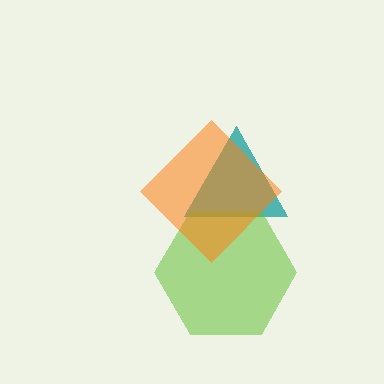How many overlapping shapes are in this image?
There are 3 overlapping shapes in the image.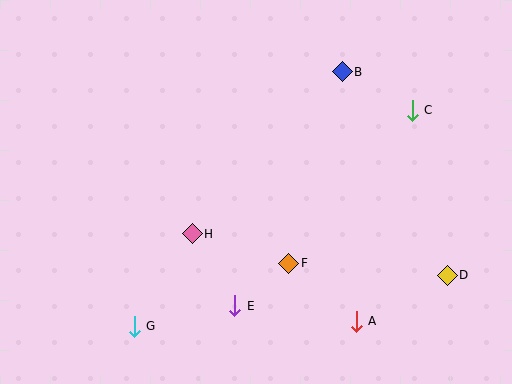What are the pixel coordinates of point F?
Point F is at (289, 263).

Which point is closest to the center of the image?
Point H at (192, 234) is closest to the center.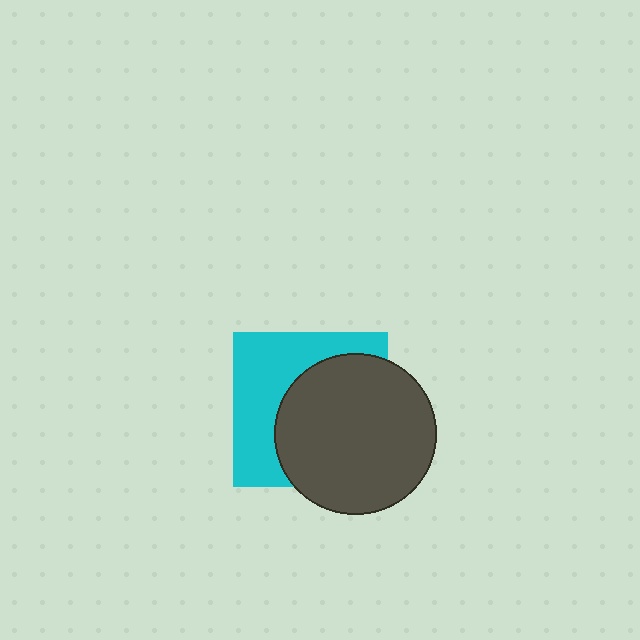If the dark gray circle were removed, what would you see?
You would see the complete cyan square.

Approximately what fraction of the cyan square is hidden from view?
Roughly 56% of the cyan square is hidden behind the dark gray circle.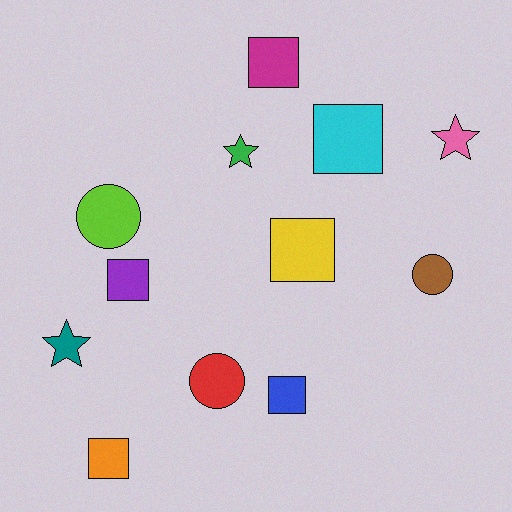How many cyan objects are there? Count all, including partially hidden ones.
There is 1 cyan object.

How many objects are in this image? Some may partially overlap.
There are 12 objects.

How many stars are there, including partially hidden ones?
There are 3 stars.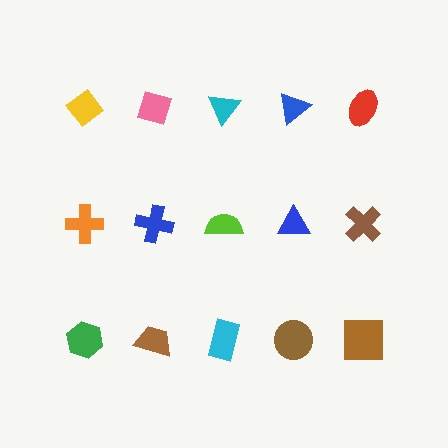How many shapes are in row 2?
5 shapes.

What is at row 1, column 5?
A red ellipse.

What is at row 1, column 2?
A pink diamond.